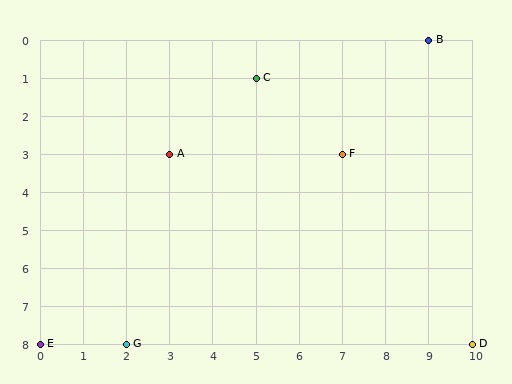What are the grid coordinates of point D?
Point D is at grid coordinates (10, 8).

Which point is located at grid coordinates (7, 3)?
Point F is at (7, 3).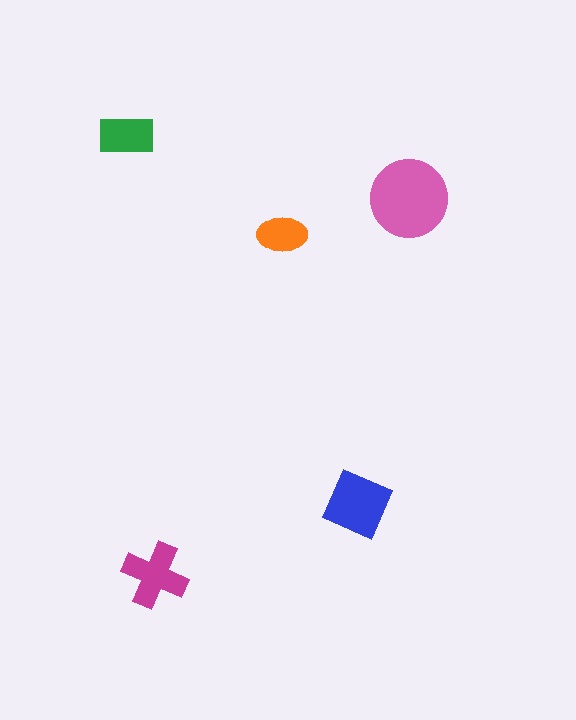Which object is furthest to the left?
The green rectangle is leftmost.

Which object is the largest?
The pink circle.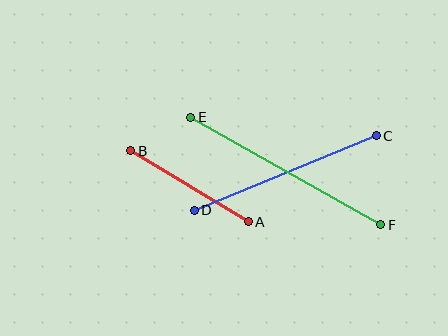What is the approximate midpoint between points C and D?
The midpoint is at approximately (285, 173) pixels.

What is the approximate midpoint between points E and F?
The midpoint is at approximately (286, 171) pixels.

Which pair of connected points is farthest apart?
Points E and F are farthest apart.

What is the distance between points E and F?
The distance is approximately 218 pixels.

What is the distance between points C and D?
The distance is approximately 197 pixels.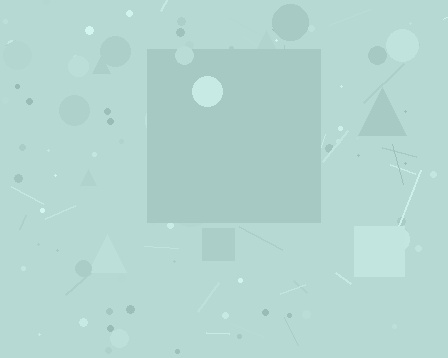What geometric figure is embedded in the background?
A square is embedded in the background.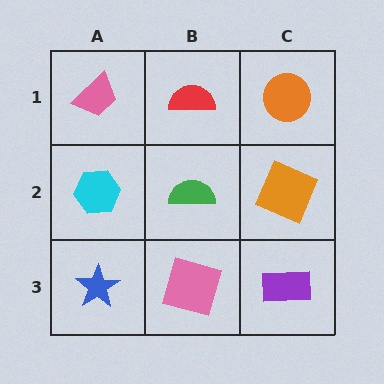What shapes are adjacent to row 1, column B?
A green semicircle (row 2, column B), a pink trapezoid (row 1, column A), an orange circle (row 1, column C).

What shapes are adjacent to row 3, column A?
A cyan hexagon (row 2, column A), a pink square (row 3, column B).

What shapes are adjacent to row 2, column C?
An orange circle (row 1, column C), a purple rectangle (row 3, column C), a green semicircle (row 2, column B).